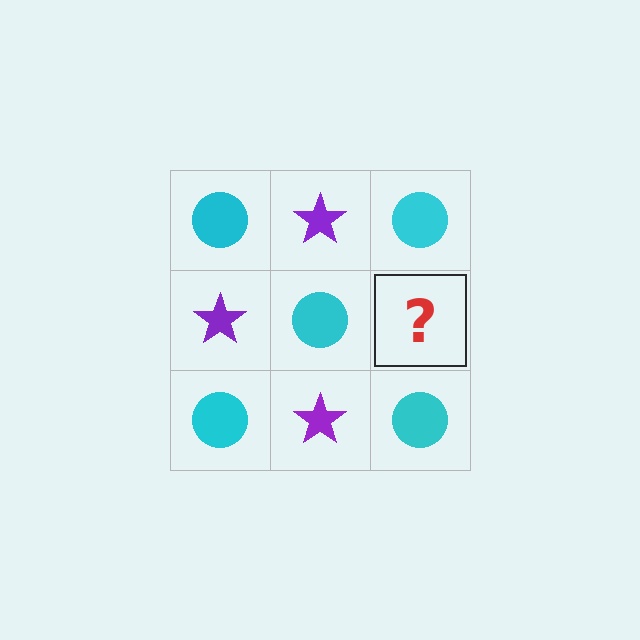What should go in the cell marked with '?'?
The missing cell should contain a purple star.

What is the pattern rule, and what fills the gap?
The rule is that it alternates cyan circle and purple star in a checkerboard pattern. The gap should be filled with a purple star.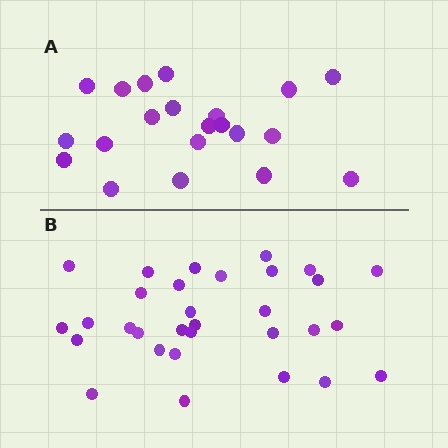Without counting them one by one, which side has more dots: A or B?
Region B (the bottom region) has more dots.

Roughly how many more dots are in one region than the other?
Region B has roughly 10 or so more dots than region A.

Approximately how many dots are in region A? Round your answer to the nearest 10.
About 20 dots. (The exact count is 21, which rounds to 20.)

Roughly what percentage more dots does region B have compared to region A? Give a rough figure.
About 50% more.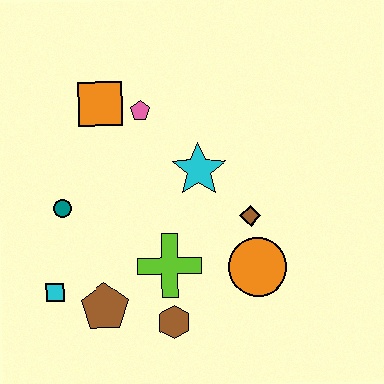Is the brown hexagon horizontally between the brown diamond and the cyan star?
No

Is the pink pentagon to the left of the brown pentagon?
No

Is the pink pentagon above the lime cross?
Yes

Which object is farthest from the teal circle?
The orange circle is farthest from the teal circle.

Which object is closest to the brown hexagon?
The lime cross is closest to the brown hexagon.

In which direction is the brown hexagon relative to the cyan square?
The brown hexagon is to the right of the cyan square.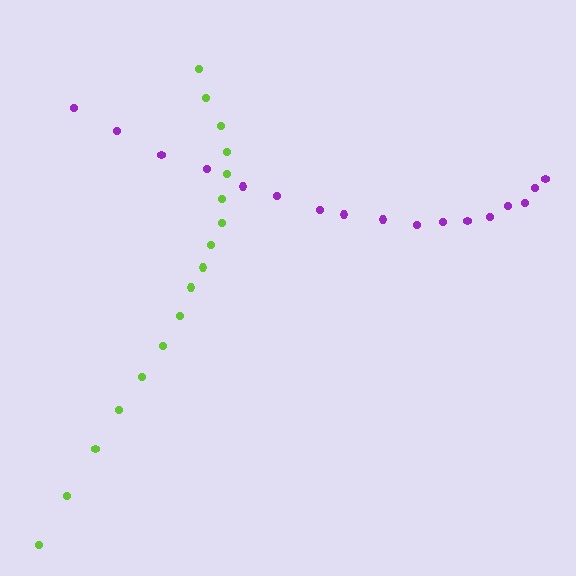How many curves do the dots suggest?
There are 2 distinct paths.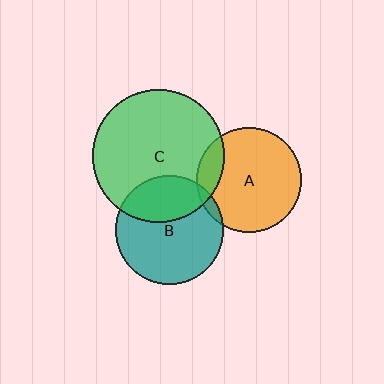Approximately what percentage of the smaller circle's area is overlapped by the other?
Approximately 15%.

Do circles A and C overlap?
Yes.